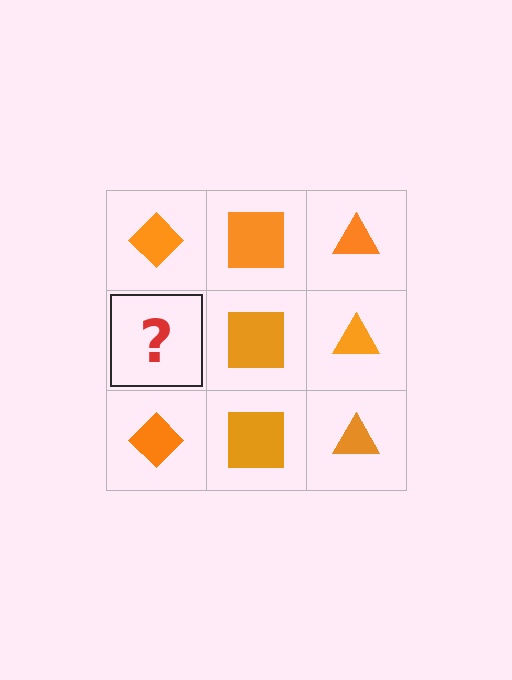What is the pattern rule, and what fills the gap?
The rule is that each column has a consistent shape. The gap should be filled with an orange diamond.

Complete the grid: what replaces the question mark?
The question mark should be replaced with an orange diamond.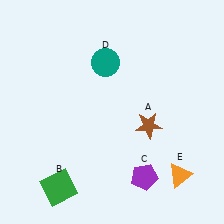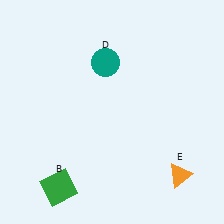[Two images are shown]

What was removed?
The purple pentagon (C), the brown star (A) were removed in Image 2.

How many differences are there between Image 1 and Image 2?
There are 2 differences between the two images.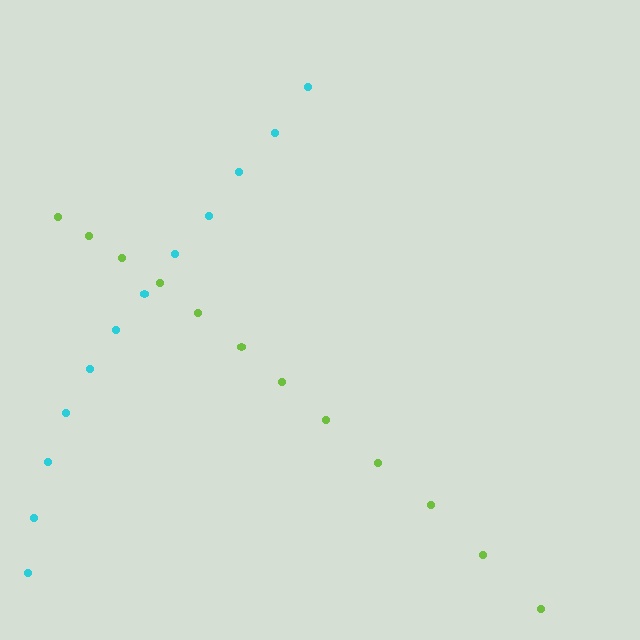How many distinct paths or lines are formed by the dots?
There are 2 distinct paths.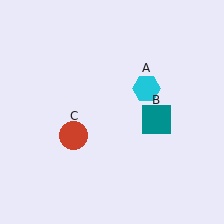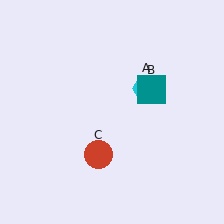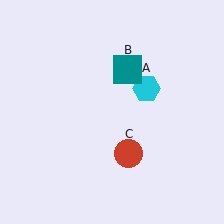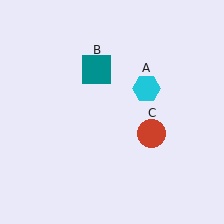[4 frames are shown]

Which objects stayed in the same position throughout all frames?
Cyan hexagon (object A) remained stationary.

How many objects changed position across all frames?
2 objects changed position: teal square (object B), red circle (object C).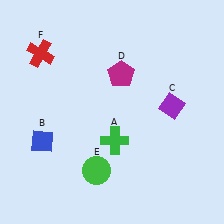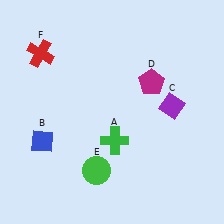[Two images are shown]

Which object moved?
The magenta pentagon (D) moved right.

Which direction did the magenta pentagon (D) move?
The magenta pentagon (D) moved right.